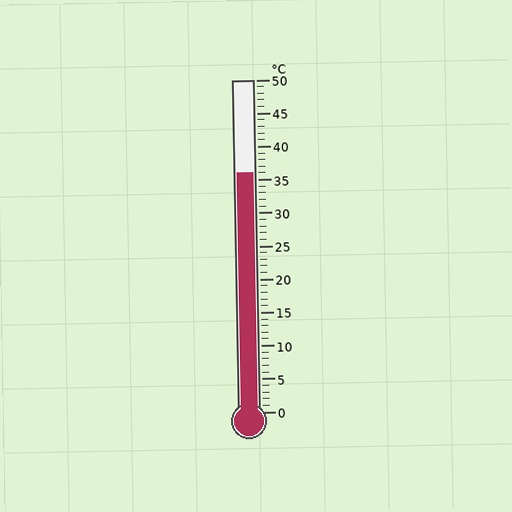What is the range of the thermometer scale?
The thermometer scale ranges from 0°C to 50°C.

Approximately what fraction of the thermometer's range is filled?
The thermometer is filled to approximately 70% of its range.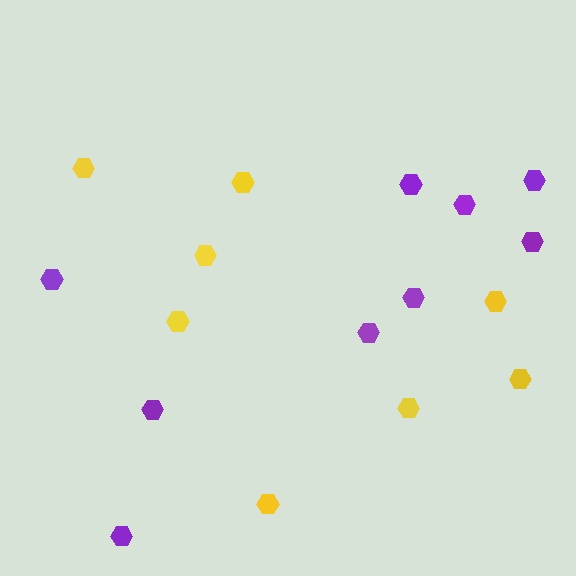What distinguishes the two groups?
There are 2 groups: one group of purple hexagons (9) and one group of yellow hexagons (8).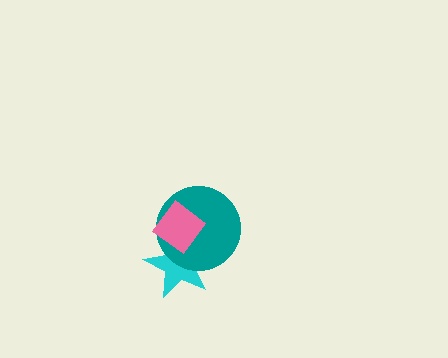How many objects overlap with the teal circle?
2 objects overlap with the teal circle.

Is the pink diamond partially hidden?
No, no other shape covers it.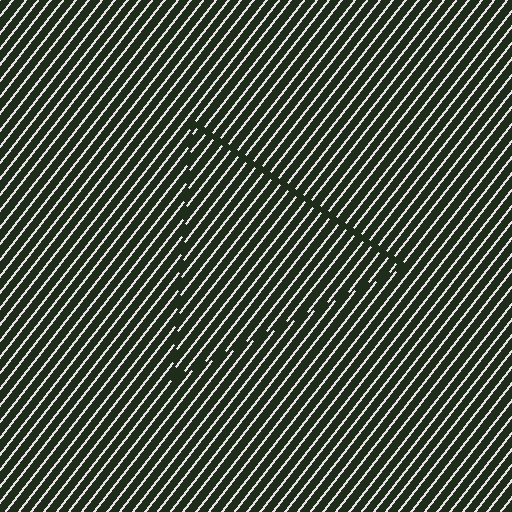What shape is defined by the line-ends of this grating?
An illusory triangle. The interior of the shape contains the same grating, shifted by half a period — the contour is defined by the phase discontinuity where line-ends from the inner and outer gratings abut.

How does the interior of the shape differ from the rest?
The interior of the shape contains the same grating, shifted by half a period — the contour is defined by the phase discontinuity where line-ends from the inner and outer gratings abut.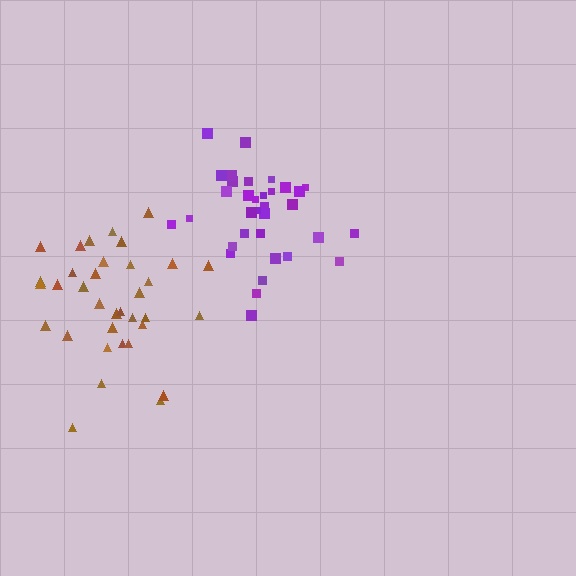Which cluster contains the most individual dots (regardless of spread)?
Brown (35).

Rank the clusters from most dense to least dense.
purple, brown.